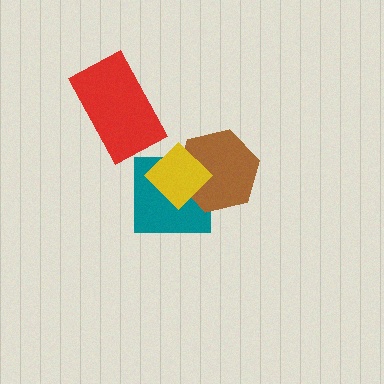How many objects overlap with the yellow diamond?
2 objects overlap with the yellow diamond.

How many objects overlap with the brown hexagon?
2 objects overlap with the brown hexagon.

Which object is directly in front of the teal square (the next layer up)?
The brown hexagon is directly in front of the teal square.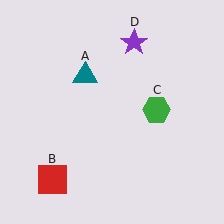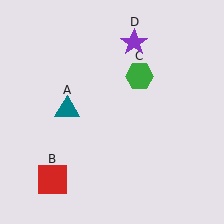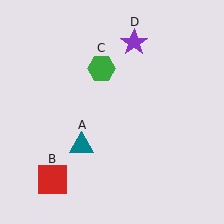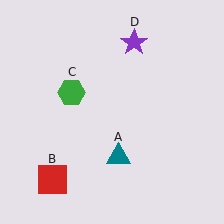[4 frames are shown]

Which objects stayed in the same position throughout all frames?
Red square (object B) and purple star (object D) remained stationary.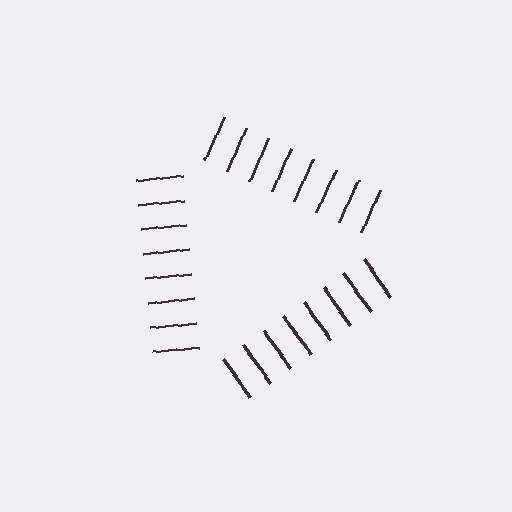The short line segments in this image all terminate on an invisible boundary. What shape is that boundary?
An illusory triangle — the line segments terminate on its edges but no continuous stroke is drawn.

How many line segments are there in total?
24 — 8 along each of the 3 edges.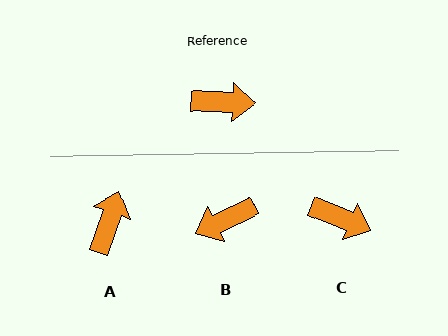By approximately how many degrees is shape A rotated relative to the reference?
Approximately 73 degrees counter-clockwise.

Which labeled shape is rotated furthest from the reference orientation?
B, about 152 degrees away.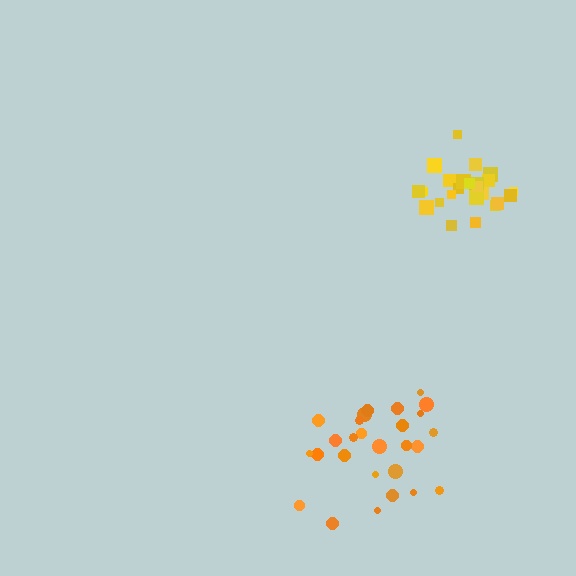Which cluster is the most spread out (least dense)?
Orange.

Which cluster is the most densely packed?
Yellow.